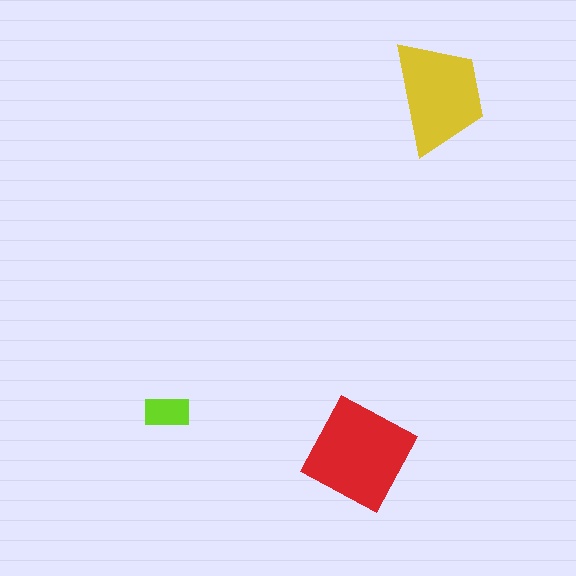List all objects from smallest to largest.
The lime rectangle, the yellow trapezoid, the red diamond.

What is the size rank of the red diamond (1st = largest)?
1st.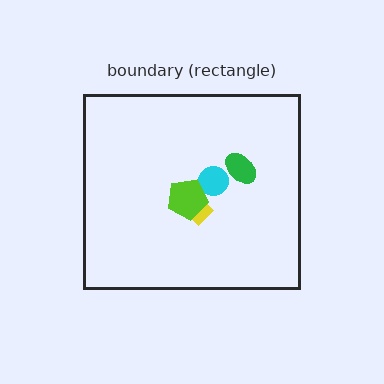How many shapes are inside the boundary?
4 inside, 0 outside.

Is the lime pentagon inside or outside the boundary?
Inside.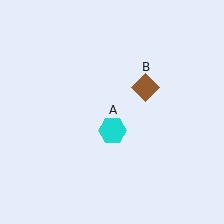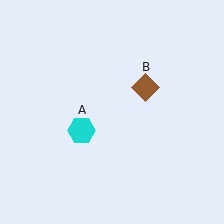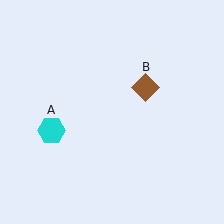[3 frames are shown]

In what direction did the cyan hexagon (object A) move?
The cyan hexagon (object A) moved left.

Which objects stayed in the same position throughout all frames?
Brown diamond (object B) remained stationary.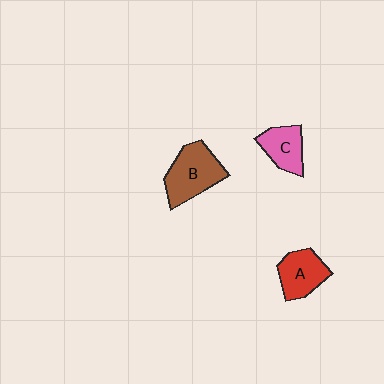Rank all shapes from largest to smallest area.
From largest to smallest: B (brown), A (red), C (pink).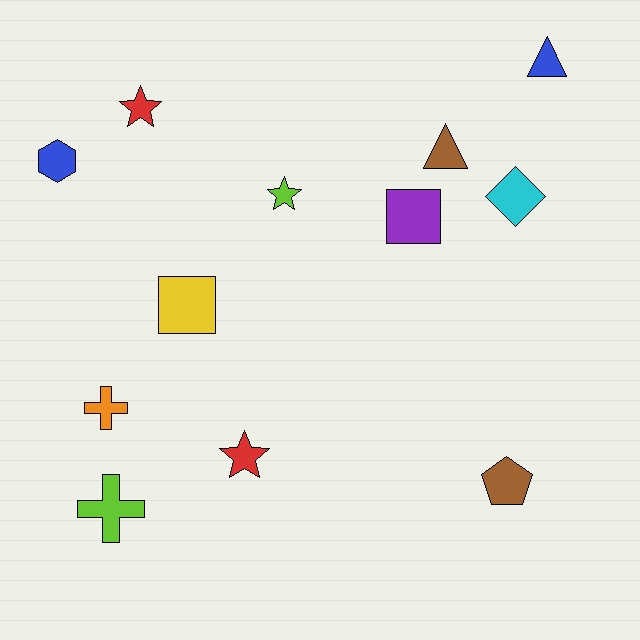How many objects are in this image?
There are 12 objects.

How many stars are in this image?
There are 3 stars.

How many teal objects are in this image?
There are no teal objects.